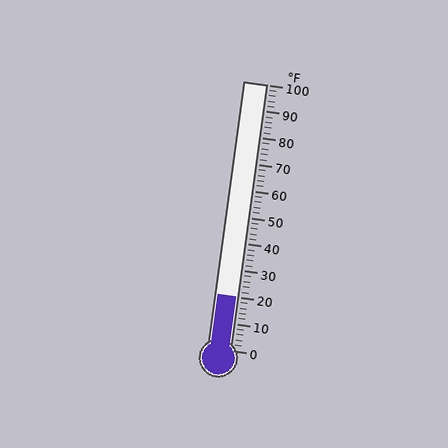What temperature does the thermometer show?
The thermometer shows approximately 20°F.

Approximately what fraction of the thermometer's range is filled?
The thermometer is filled to approximately 20% of its range.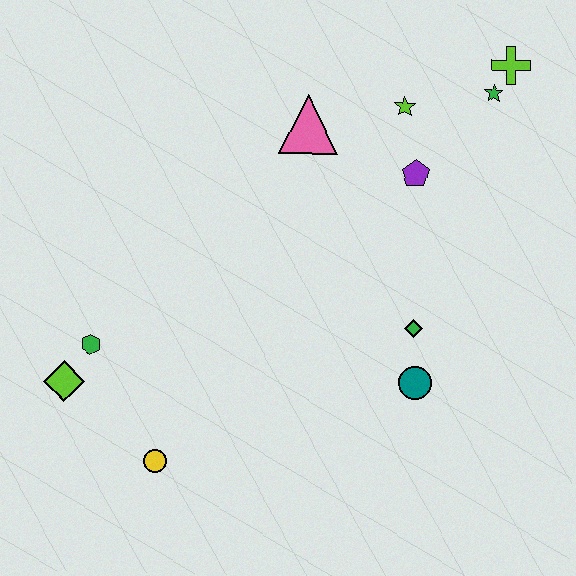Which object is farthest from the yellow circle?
The lime cross is farthest from the yellow circle.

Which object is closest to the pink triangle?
The lime star is closest to the pink triangle.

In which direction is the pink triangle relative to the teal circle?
The pink triangle is above the teal circle.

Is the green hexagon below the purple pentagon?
Yes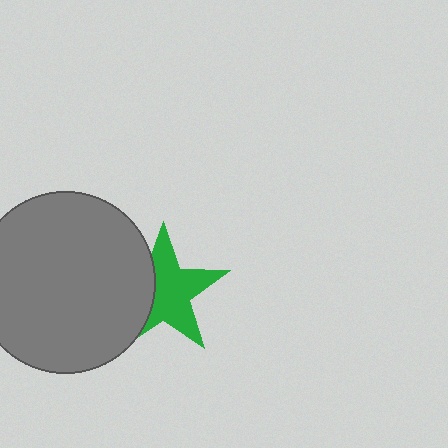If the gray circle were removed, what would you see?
You would see the complete green star.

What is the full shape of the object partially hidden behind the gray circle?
The partially hidden object is a green star.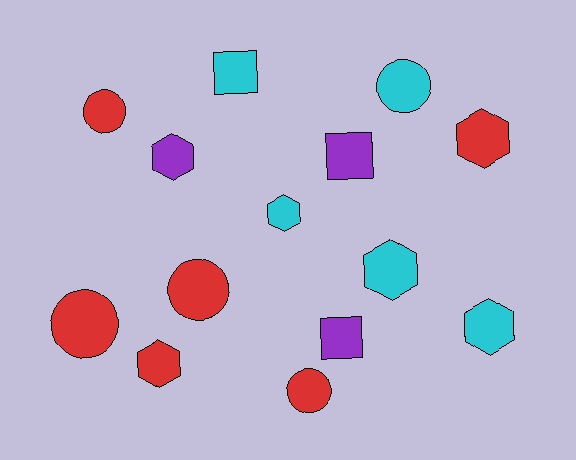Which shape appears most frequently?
Hexagon, with 6 objects.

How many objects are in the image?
There are 14 objects.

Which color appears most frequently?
Red, with 6 objects.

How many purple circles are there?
There are no purple circles.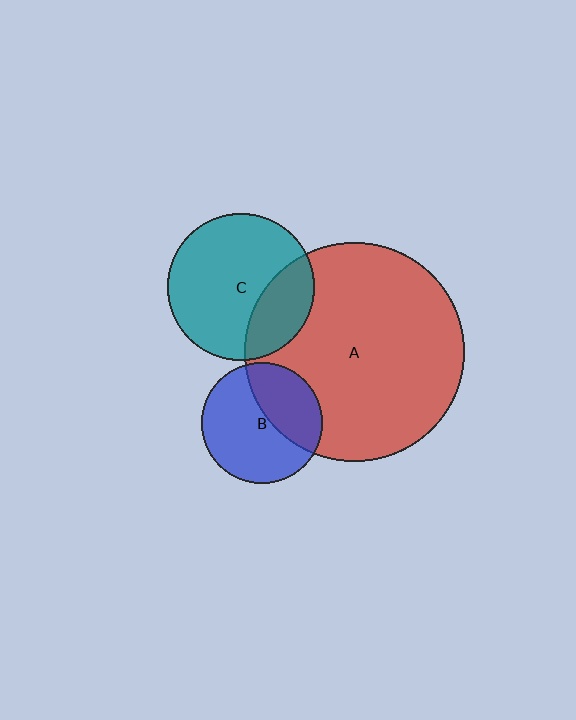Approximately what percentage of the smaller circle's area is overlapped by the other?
Approximately 25%.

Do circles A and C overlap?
Yes.